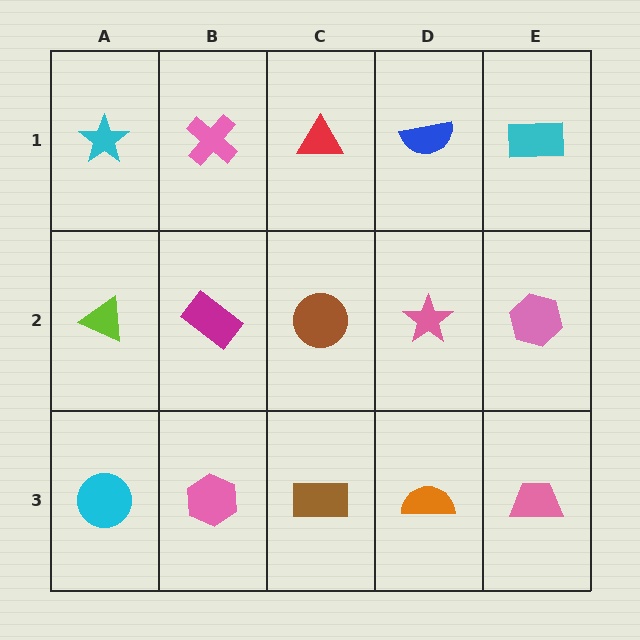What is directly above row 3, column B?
A magenta rectangle.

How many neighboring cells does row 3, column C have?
3.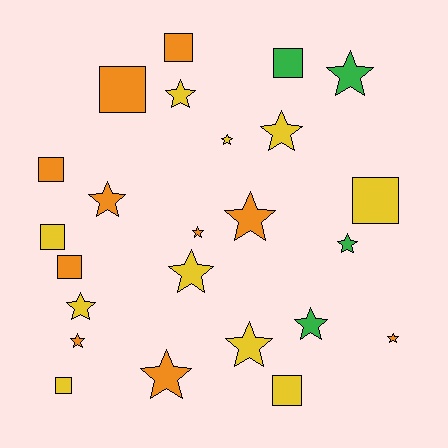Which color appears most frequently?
Orange, with 10 objects.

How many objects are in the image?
There are 24 objects.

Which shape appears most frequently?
Star, with 15 objects.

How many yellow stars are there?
There are 6 yellow stars.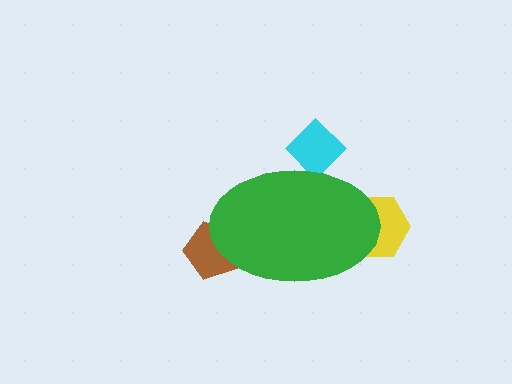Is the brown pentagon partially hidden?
Yes, the brown pentagon is partially hidden behind the green ellipse.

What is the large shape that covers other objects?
A green ellipse.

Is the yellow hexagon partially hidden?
Yes, the yellow hexagon is partially hidden behind the green ellipse.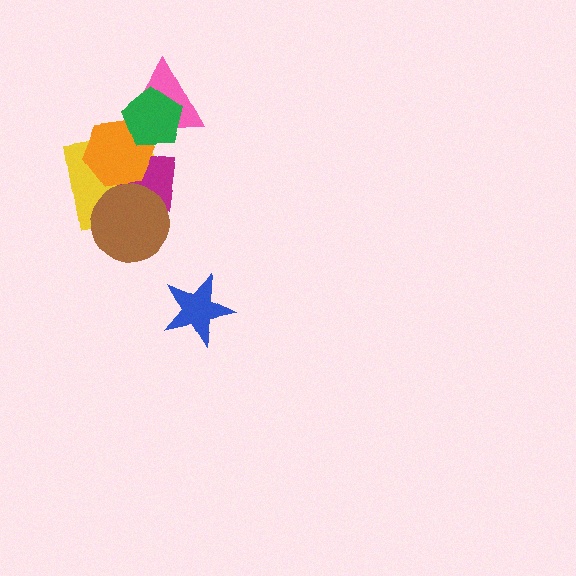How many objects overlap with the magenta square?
3 objects overlap with the magenta square.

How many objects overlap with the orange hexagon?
4 objects overlap with the orange hexagon.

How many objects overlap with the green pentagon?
2 objects overlap with the green pentagon.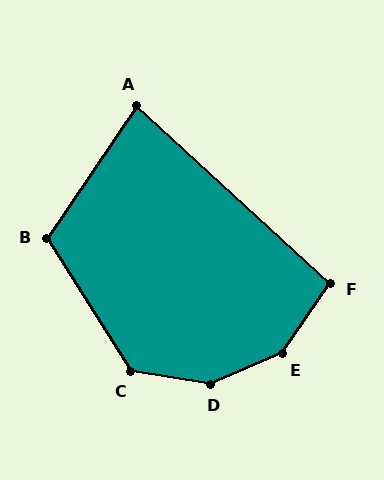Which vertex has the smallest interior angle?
A, at approximately 82 degrees.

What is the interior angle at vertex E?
Approximately 147 degrees (obtuse).